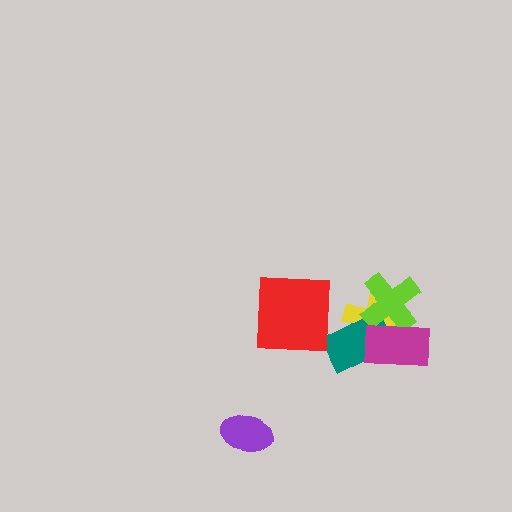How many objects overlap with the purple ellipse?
0 objects overlap with the purple ellipse.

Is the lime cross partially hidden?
Yes, it is partially covered by another shape.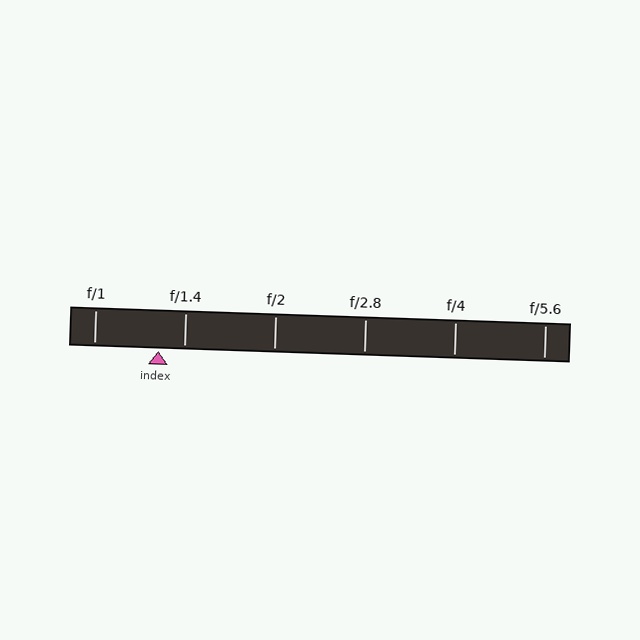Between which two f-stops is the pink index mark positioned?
The index mark is between f/1 and f/1.4.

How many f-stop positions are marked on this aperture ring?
There are 6 f-stop positions marked.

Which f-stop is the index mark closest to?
The index mark is closest to f/1.4.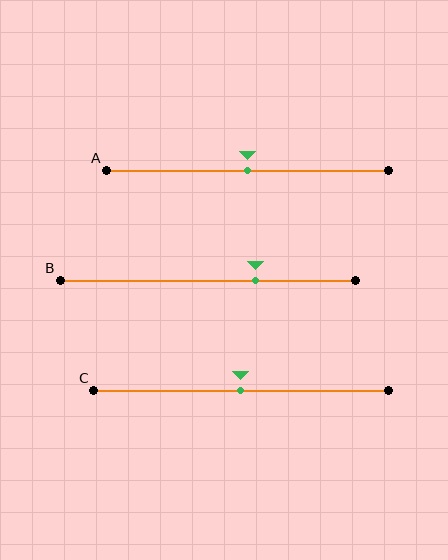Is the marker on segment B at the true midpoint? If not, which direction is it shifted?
No, the marker on segment B is shifted to the right by about 16% of the segment length.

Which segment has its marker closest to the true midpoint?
Segment A has its marker closest to the true midpoint.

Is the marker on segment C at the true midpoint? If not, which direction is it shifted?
Yes, the marker on segment C is at the true midpoint.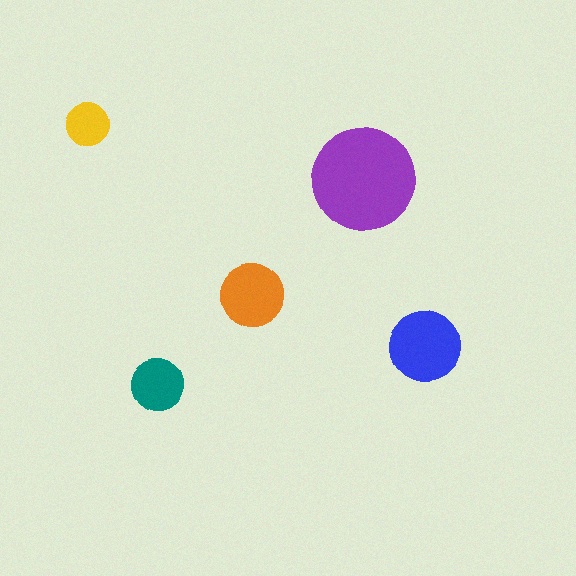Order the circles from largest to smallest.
the purple one, the blue one, the orange one, the teal one, the yellow one.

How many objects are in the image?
There are 5 objects in the image.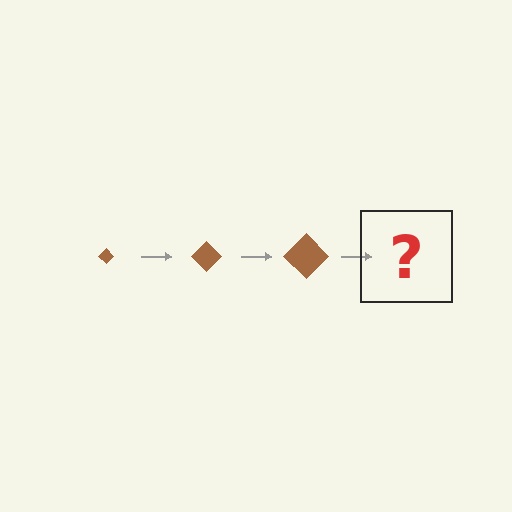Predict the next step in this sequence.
The next step is a brown diamond, larger than the previous one.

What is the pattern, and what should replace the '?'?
The pattern is that the diamond gets progressively larger each step. The '?' should be a brown diamond, larger than the previous one.